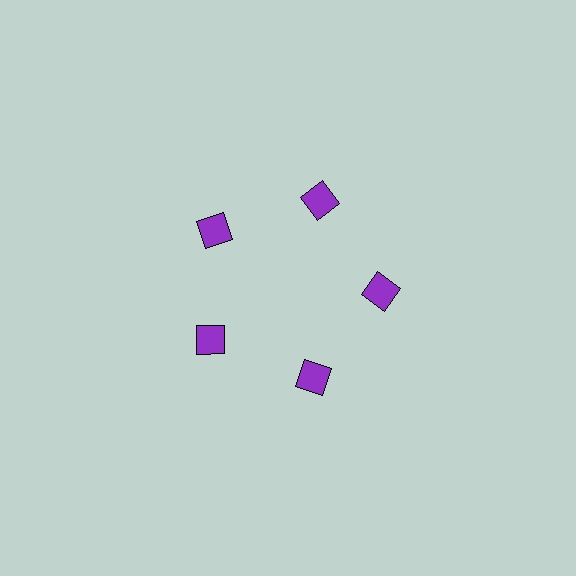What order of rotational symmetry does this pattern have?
This pattern has 5-fold rotational symmetry.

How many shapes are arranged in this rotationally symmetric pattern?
There are 5 shapes, arranged in 5 groups of 1.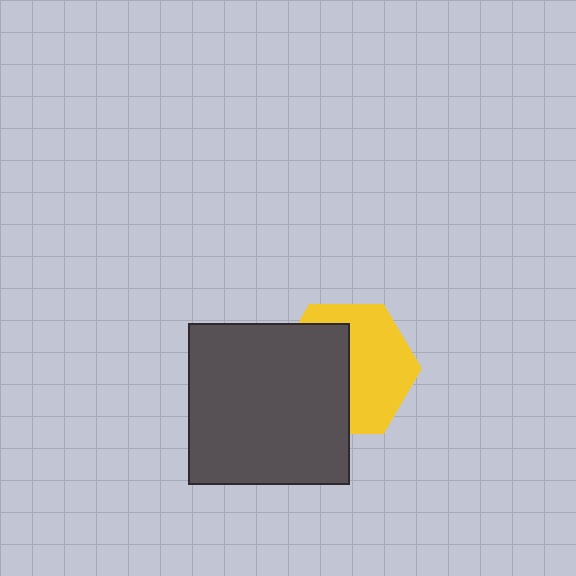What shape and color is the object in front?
The object in front is a dark gray square.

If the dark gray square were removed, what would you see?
You would see the complete yellow hexagon.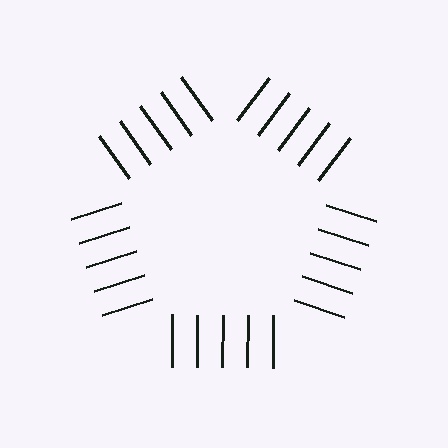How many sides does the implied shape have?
5 sides — the line-ends trace a pentagon.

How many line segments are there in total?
25 — 5 along each of the 5 edges.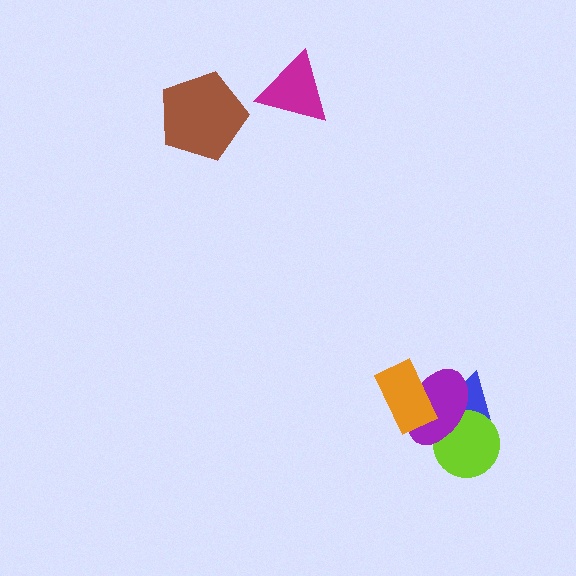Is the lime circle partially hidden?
Yes, it is partially covered by another shape.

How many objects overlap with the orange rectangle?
2 objects overlap with the orange rectangle.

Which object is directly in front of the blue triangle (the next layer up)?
The lime circle is directly in front of the blue triangle.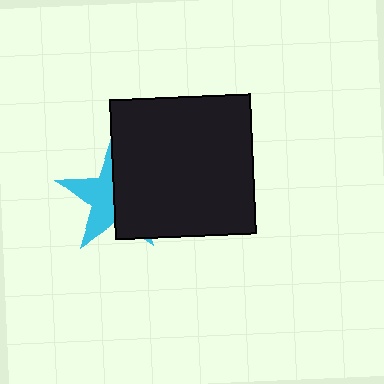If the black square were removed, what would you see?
You would see the complete cyan star.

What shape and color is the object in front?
The object in front is a black square.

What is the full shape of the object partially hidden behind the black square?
The partially hidden object is a cyan star.